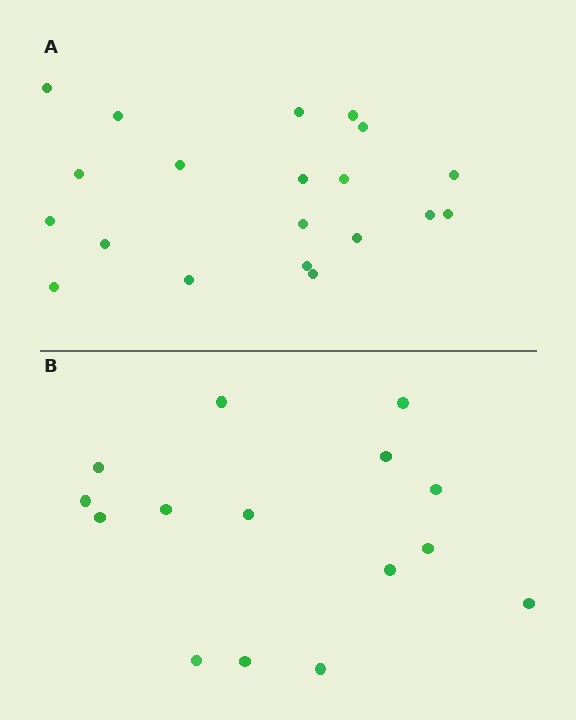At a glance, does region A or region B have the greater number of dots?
Region A (the top region) has more dots.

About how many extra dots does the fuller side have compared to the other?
Region A has about 5 more dots than region B.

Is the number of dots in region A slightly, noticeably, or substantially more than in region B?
Region A has noticeably more, but not dramatically so. The ratio is roughly 1.3 to 1.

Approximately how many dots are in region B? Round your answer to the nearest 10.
About 20 dots. (The exact count is 15, which rounds to 20.)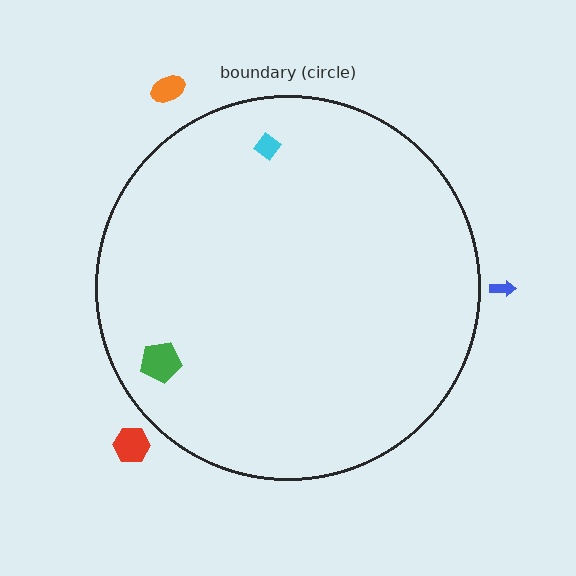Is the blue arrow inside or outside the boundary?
Outside.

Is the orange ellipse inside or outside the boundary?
Outside.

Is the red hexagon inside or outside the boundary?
Outside.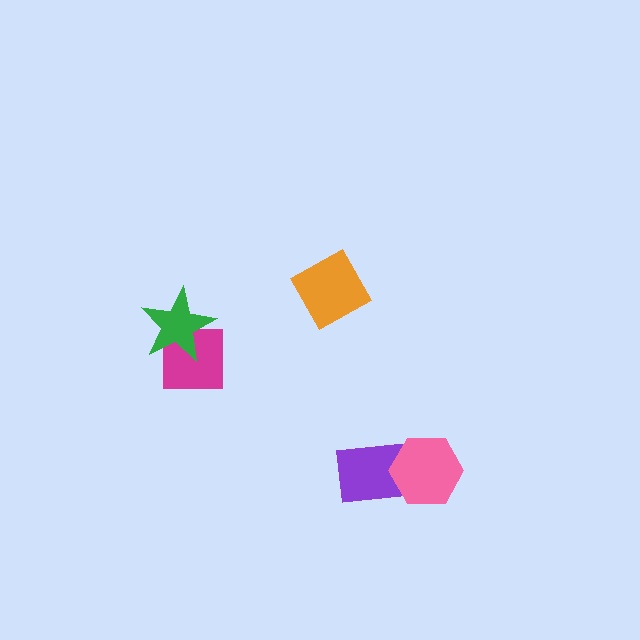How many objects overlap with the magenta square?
1 object overlaps with the magenta square.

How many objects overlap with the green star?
1 object overlaps with the green star.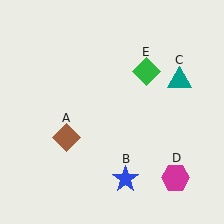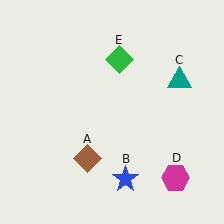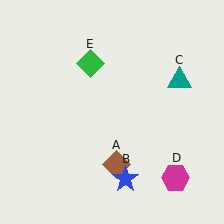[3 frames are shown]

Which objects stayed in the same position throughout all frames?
Blue star (object B) and teal triangle (object C) and magenta hexagon (object D) remained stationary.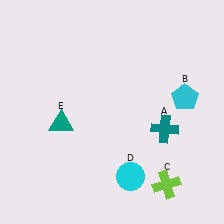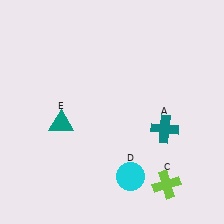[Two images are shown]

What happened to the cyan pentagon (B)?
The cyan pentagon (B) was removed in Image 2. It was in the top-right area of Image 1.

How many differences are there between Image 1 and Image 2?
There is 1 difference between the two images.